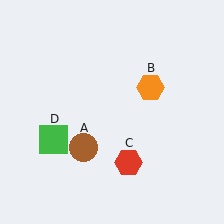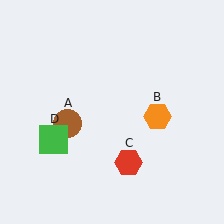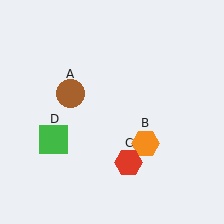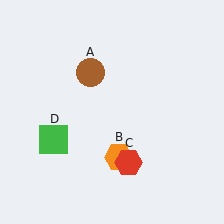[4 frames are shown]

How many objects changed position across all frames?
2 objects changed position: brown circle (object A), orange hexagon (object B).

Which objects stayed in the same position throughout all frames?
Red hexagon (object C) and green square (object D) remained stationary.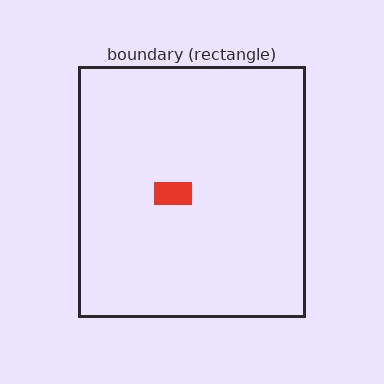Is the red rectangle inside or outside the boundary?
Inside.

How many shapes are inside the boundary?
1 inside, 0 outside.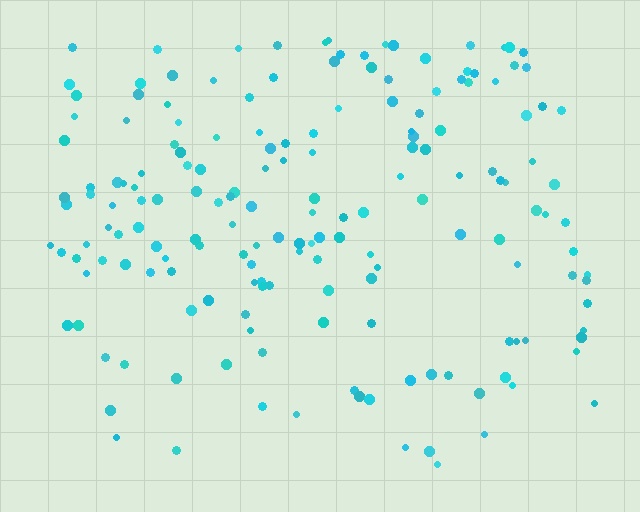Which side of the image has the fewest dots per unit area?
The bottom.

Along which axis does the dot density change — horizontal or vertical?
Vertical.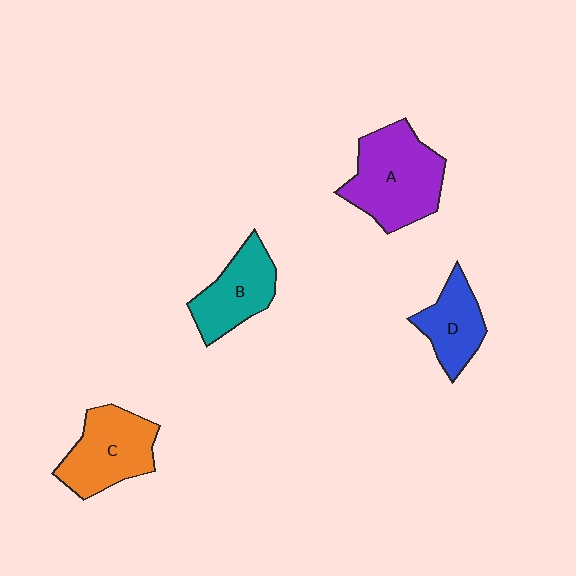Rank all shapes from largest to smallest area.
From largest to smallest: A (purple), C (orange), B (teal), D (blue).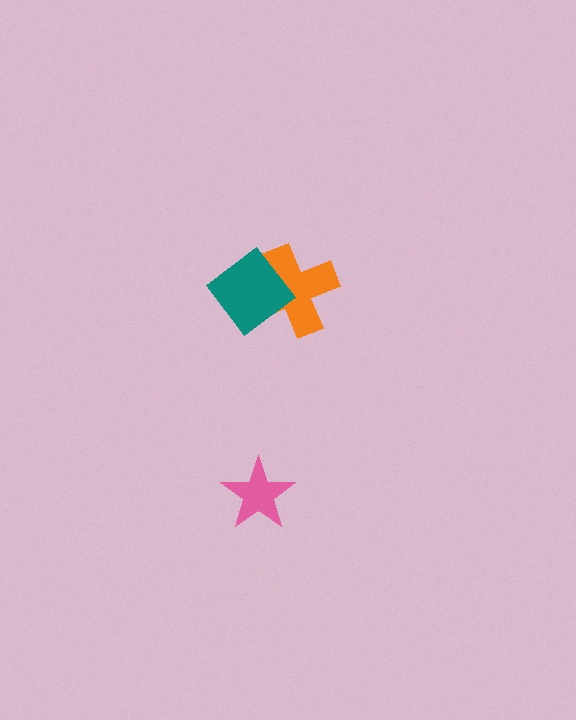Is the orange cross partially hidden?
Yes, it is partially covered by another shape.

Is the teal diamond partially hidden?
No, no other shape covers it.